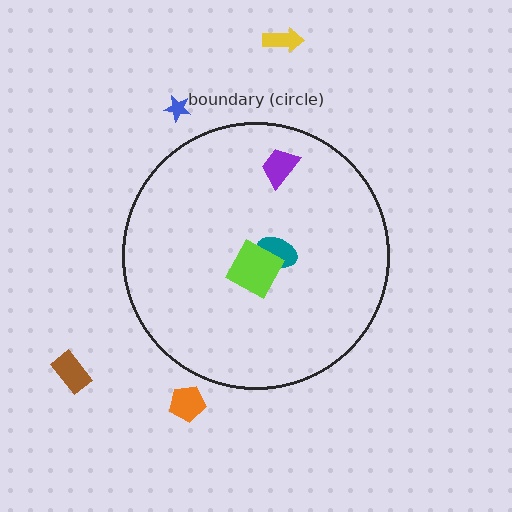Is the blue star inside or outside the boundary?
Outside.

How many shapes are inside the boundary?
3 inside, 4 outside.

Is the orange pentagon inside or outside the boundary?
Outside.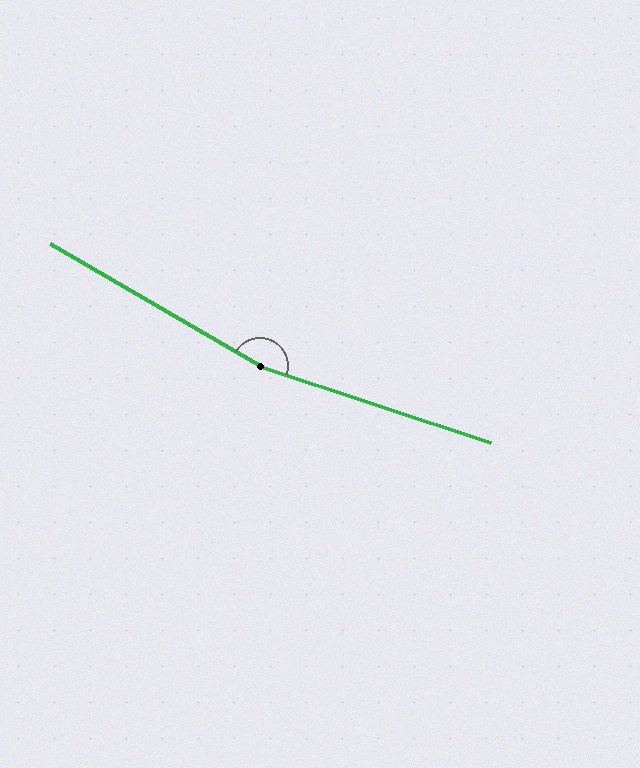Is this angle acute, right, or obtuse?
It is obtuse.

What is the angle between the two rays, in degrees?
Approximately 168 degrees.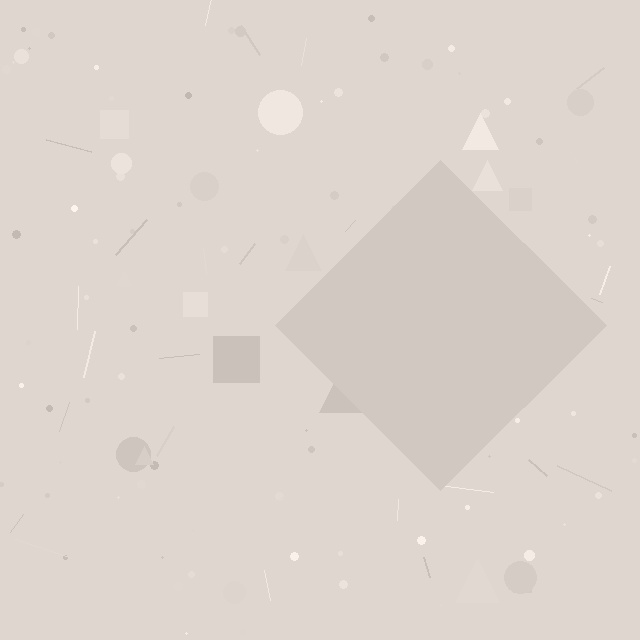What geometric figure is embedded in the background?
A diamond is embedded in the background.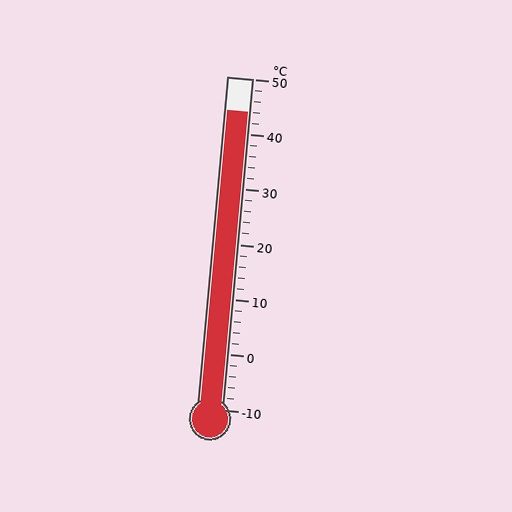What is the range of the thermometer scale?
The thermometer scale ranges from -10°C to 50°C.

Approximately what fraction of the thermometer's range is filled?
The thermometer is filled to approximately 90% of its range.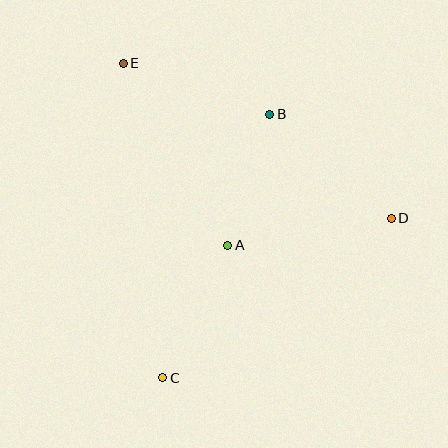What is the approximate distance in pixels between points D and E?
The distance between D and E is approximately 310 pixels.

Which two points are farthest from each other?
Points C and E are farthest from each other.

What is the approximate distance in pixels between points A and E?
The distance between A and E is approximately 210 pixels.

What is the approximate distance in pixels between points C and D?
The distance between C and D is approximately 279 pixels.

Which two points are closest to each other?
Points A and B are closest to each other.